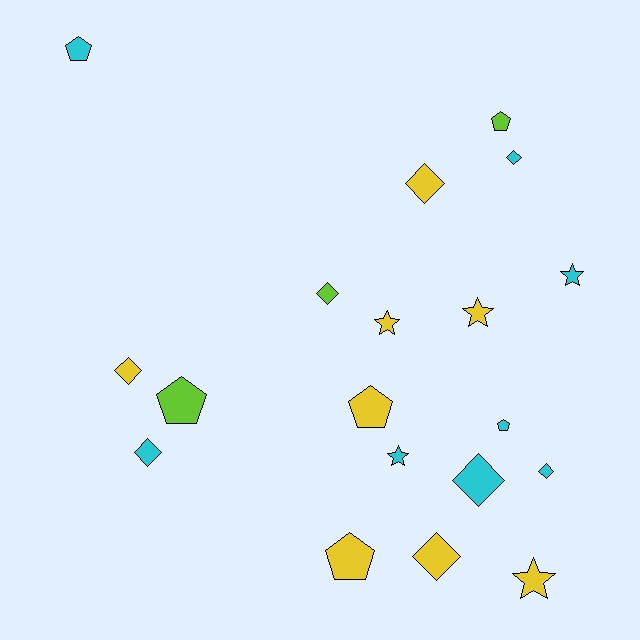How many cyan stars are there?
There are 2 cyan stars.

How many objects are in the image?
There are 19 objects.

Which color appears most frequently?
Yellow, with 8 objects.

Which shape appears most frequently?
Diamond, with 8 objects.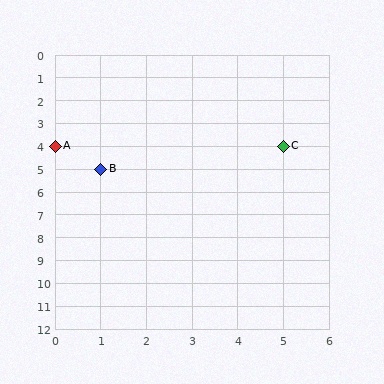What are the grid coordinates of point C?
Point C is at grid coordinates (5, 4).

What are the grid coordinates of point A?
Point A is at grid coordinates (0, 4).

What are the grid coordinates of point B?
Point B is at grid coordinates (1, 5).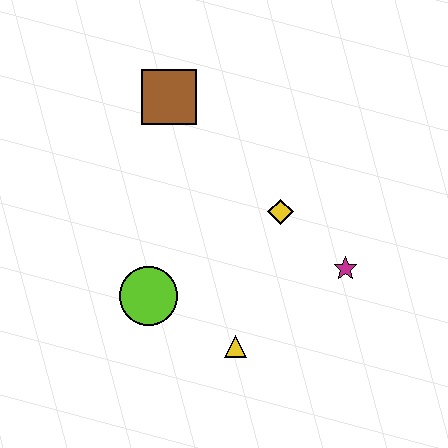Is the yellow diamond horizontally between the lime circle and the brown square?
No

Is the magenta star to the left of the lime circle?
No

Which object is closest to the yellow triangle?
The lime circle is closest to the yellow triangle.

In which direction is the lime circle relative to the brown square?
The lime circle is below the brown square.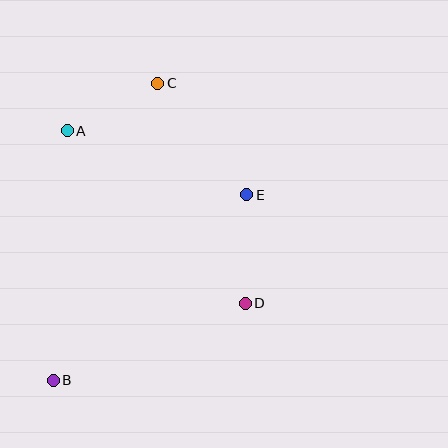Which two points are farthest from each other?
Points B and C are farthest from each other.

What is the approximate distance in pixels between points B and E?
The distance between B and E is approximately 268 pixels.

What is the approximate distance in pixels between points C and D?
The distance between C and D is approximately 237 pixels.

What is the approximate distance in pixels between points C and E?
The distance between C and E is approximately 143 pixels.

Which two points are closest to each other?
Points A and C are closest to each other.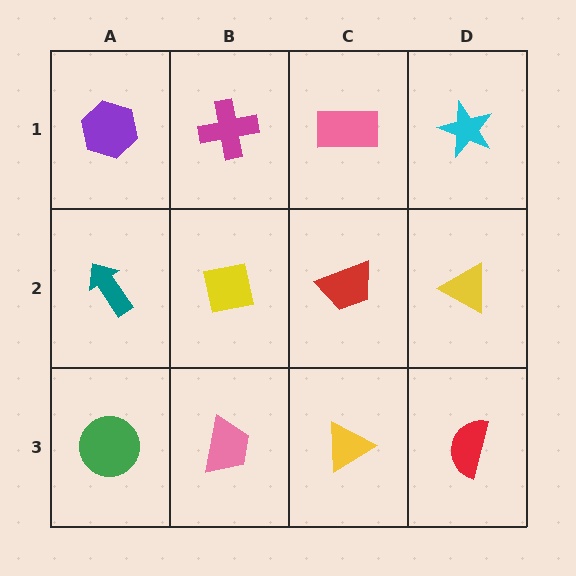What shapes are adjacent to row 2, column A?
A purple hexagon (row 1, column A), a green circle (row 3, column A), a yellow square (row 2, column B).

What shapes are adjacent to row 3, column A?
A teal arrow (row 2, column A), a pink trapezoid (row 3, column B).